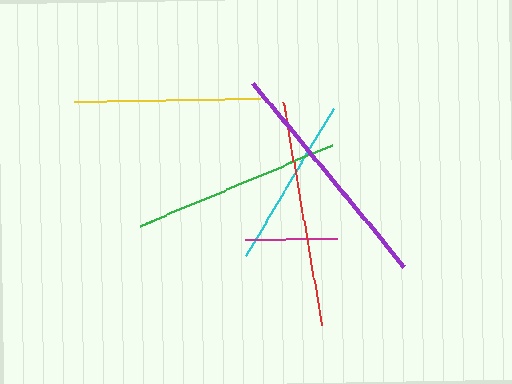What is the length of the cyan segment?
The cyan segment is approximately 171 pixels long.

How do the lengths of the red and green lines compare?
The red and green lines are approximately the same length.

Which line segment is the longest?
The purple line is the longest at approximately 238 pixels.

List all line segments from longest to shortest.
From longest to shortest: purple, red, green, yellow, cyan, magenta.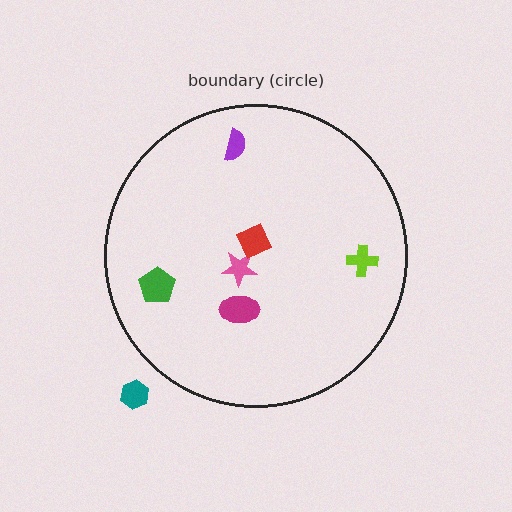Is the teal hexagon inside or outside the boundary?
Outside.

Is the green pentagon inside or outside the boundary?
Inside.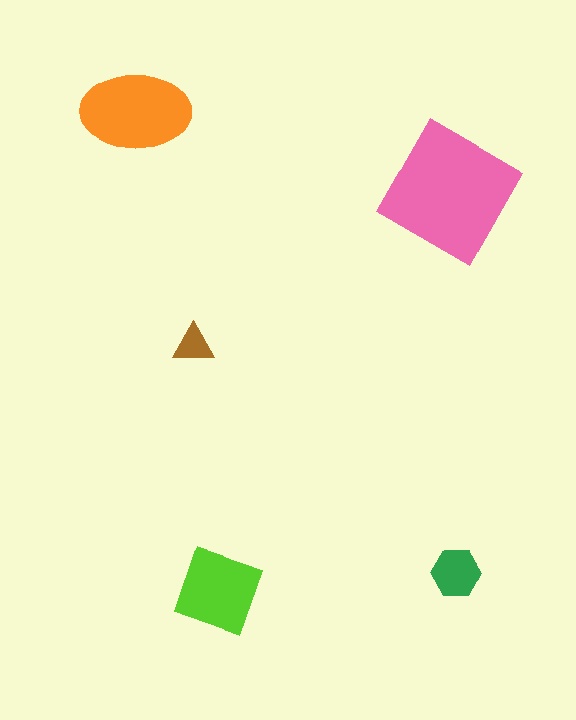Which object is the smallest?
The brown triangle.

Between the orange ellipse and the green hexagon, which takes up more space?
The orange ellipse.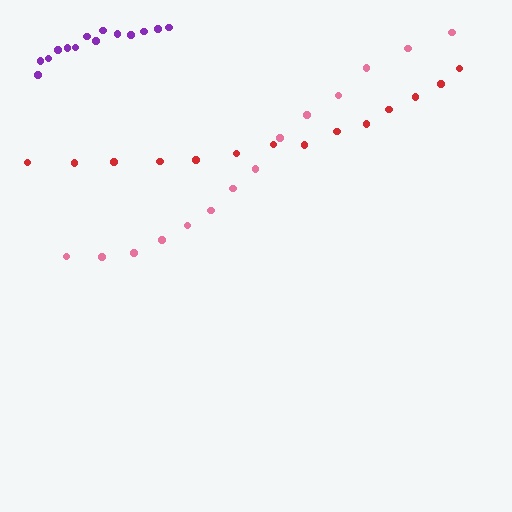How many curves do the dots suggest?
There are 3 distinct paths.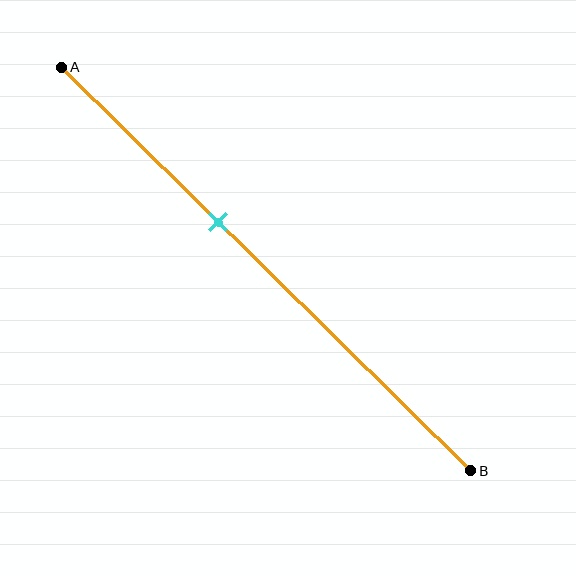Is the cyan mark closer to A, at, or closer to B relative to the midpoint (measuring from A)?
The cyan mark is closer to point A than the midpoint of segment AB.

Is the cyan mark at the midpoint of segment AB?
No, the mark is at about 40% from A, not at the 50% midpoint.